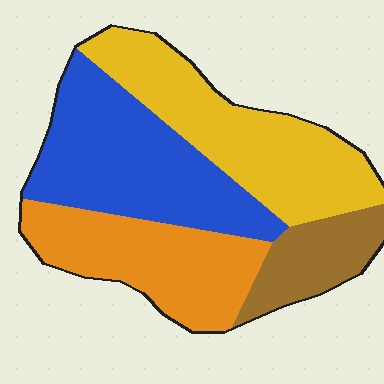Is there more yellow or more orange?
Yellow.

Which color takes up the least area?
Brown, at roughly 10%.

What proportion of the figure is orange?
Orange covers 25% of the figure.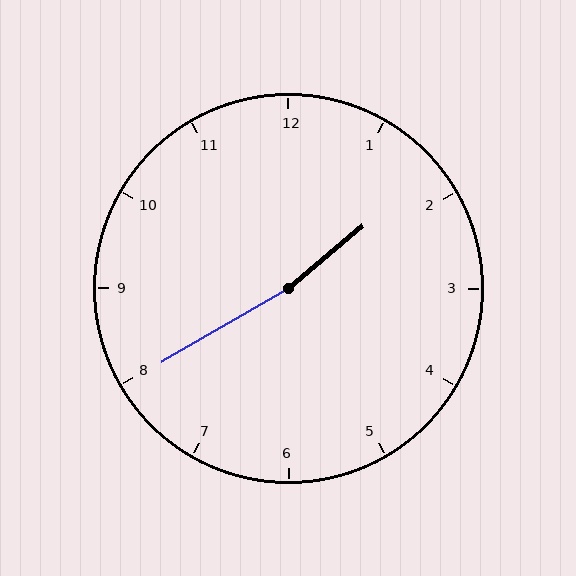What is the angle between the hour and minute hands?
Approximately 170 degrees.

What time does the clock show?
1:40.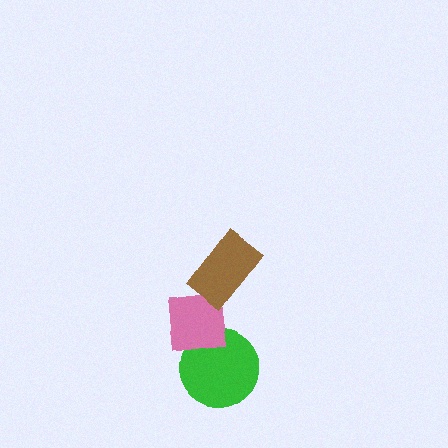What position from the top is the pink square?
The pink square is 2nd from the top.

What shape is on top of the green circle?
The pink square is on top of the green circle.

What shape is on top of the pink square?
The brown rectangle is on top of the pink square.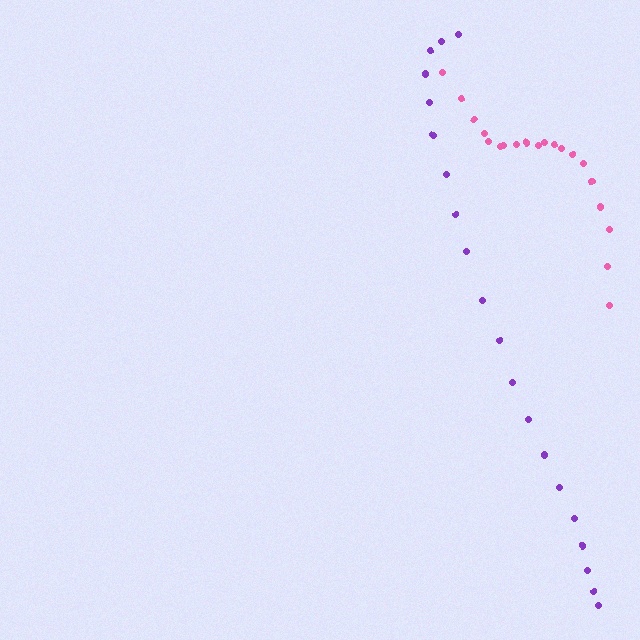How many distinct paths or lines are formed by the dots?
There are 2 distinct paths.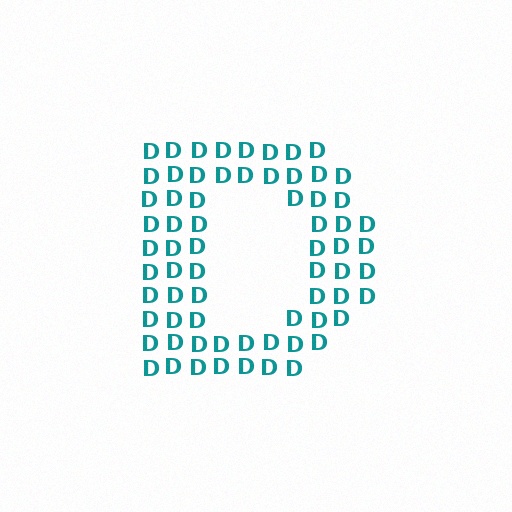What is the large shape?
The large shape is the letter D.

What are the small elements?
The small elements are letter D's.